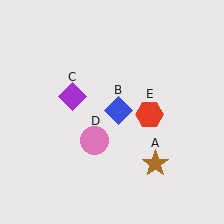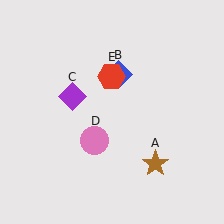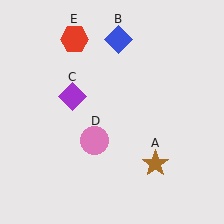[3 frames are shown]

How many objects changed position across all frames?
2 objects changed position: blue diamond (object B), red hexagon (object E).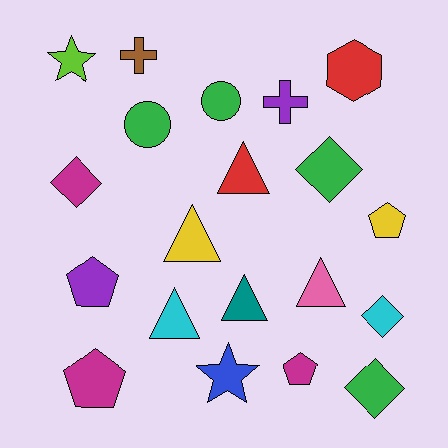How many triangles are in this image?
There are 5 triangles.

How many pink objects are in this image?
There is 1 pink object.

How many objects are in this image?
There are 20 objects.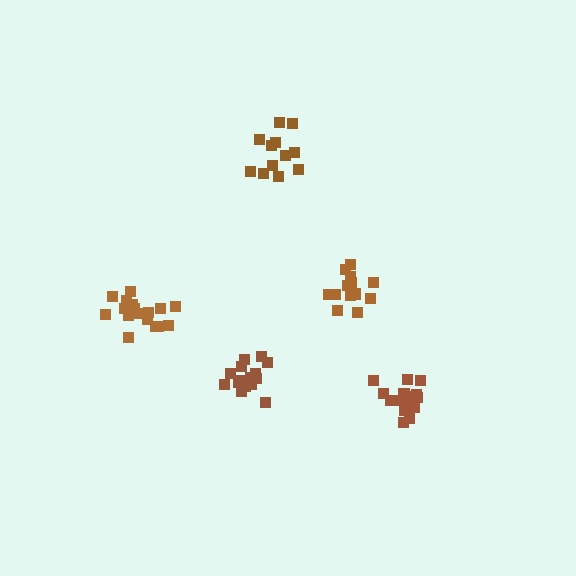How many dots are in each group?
Group 1: 18 dots, Group 2: 13 dots, Group 3: 16 dots, Group 4: 12 dots, Group 5: 18 dots (77 total).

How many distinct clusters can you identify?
There are 5 distinct clusters.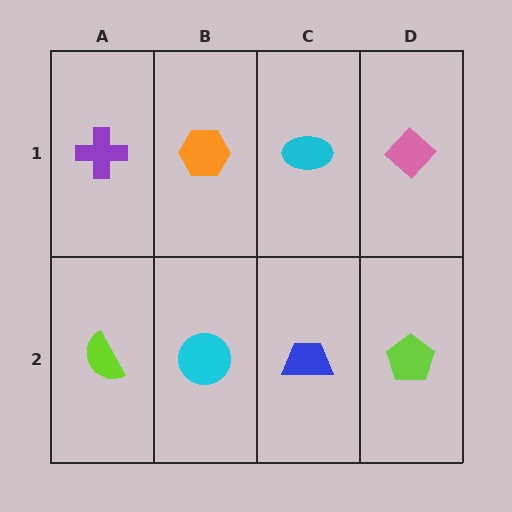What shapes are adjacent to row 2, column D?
A pink diamond (row 1, column D), a blue trapezoid (row 2, column C).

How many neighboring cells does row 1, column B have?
3.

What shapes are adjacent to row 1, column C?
A blue trapezoid (row 2, column C), an orange hexagon (row 1, column B), a pink diamond (row 1, column D).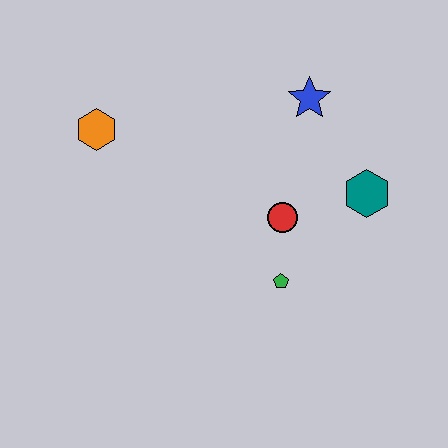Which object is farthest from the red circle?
The orange hexagon is farthest from the red circle.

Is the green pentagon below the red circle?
Yes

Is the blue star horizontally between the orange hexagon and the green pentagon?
No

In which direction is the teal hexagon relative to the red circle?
The teal hexagon is to the right of the red circle.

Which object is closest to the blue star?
The teal hexagon is closest to the blue star.